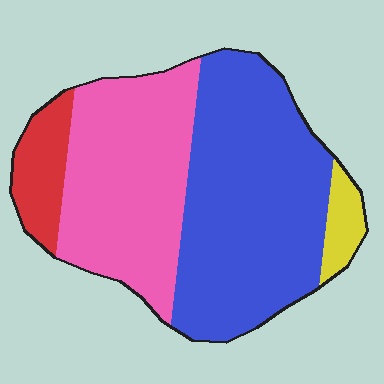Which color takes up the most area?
Blue, at roughly 50%.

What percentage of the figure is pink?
Pink covers 37% of the figure.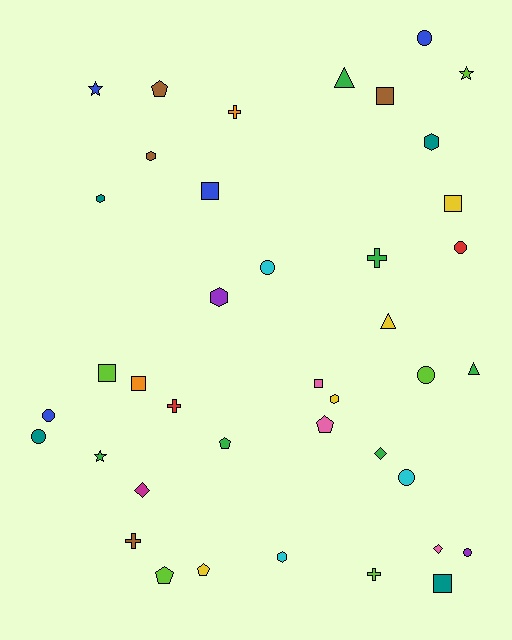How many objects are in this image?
There are 40 objects.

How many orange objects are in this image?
There are 2 orange objects.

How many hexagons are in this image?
There are 6 hexagons.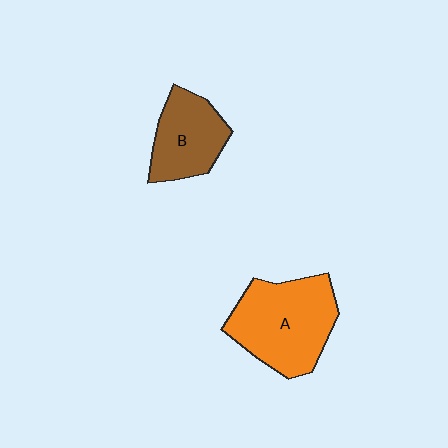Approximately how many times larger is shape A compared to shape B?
Approximately 1.5 times.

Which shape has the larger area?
Shape A (orange).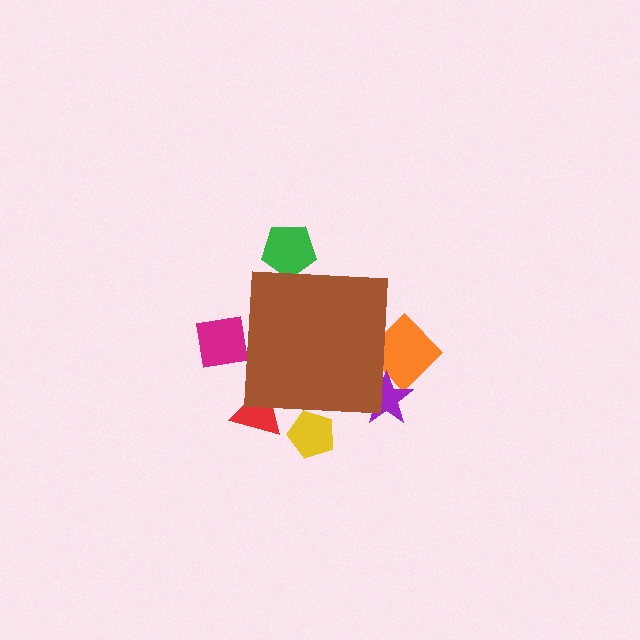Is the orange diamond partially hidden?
Yes, the orange diamond is partially hidden behind the brown square.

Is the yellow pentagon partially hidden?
Yes, the yellow pentagon is partially hidden behind the brown square.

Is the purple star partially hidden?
Yes, the purple star is partially hidden behind the brown square.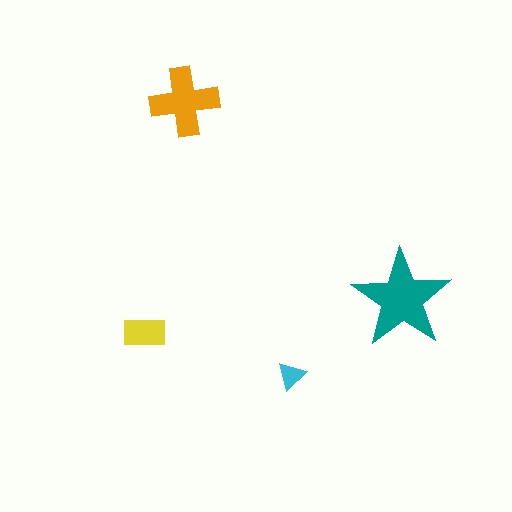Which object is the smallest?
The cyan triangle.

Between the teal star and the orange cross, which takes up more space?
The teal star.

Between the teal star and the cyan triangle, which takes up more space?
The teal star.